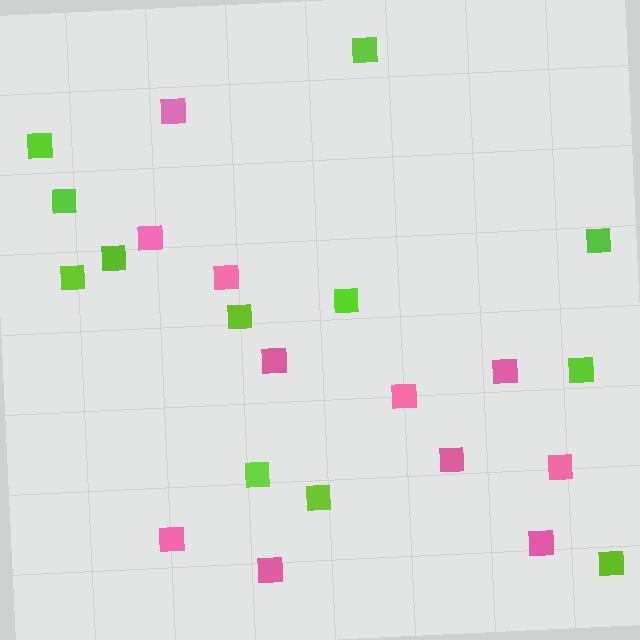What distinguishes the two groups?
There are 2 groups: one group of pink squares (11) and one group of lime squares (12).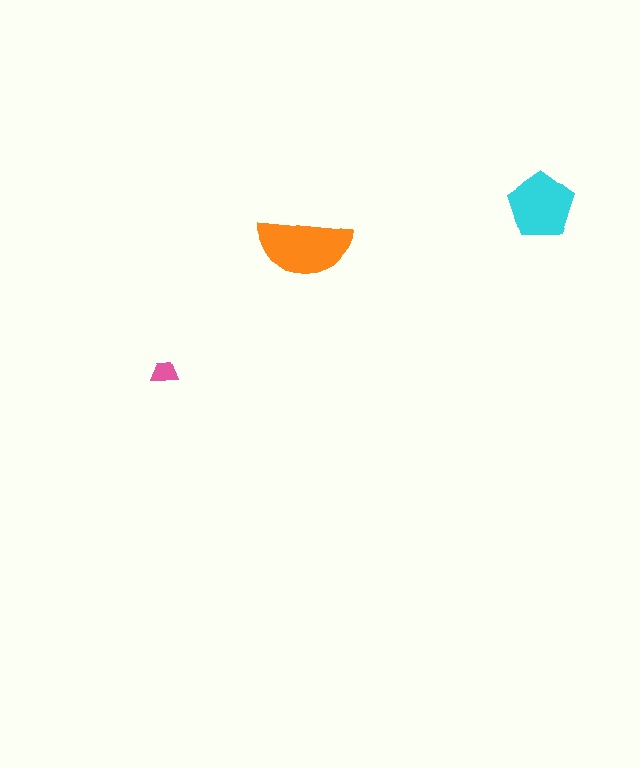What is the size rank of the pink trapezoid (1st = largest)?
3rd.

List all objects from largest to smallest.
The orange semicircle, the cyan pentagon, the pink trapezoid.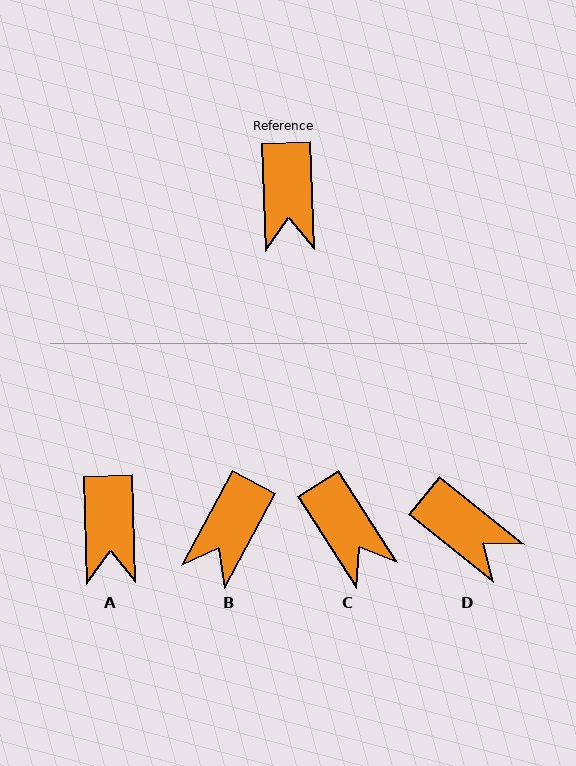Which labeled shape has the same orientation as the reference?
A.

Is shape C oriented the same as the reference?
No, it is off by about 31 degrees.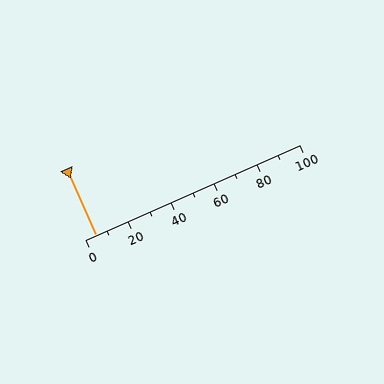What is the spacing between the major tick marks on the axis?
The major ticks are spaced 20 apart.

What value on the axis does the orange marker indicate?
The marker indicates approximately 5.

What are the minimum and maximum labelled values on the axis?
The axis runs from 0 to 100.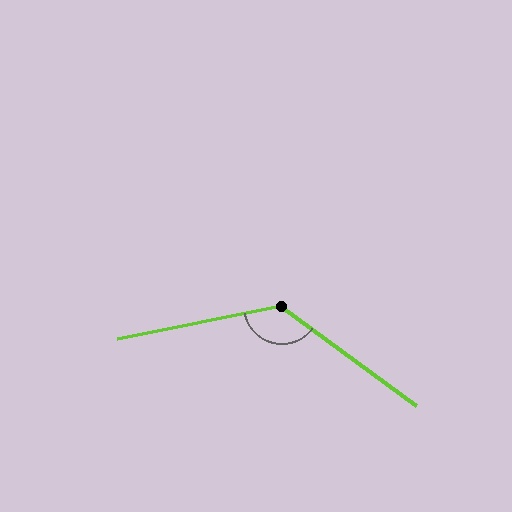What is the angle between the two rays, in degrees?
Approximately 132 degrees.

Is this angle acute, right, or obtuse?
It is obtuse.